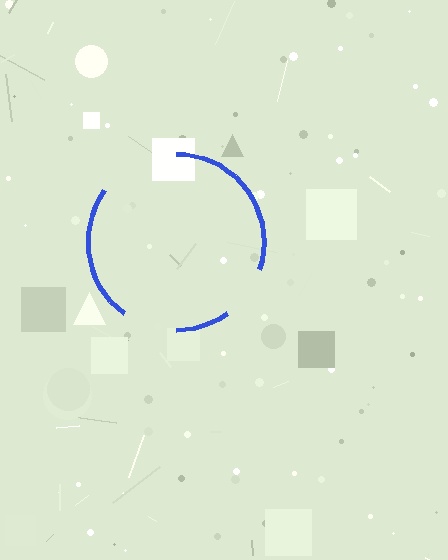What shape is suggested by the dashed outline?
The dashed outline suggests a circle.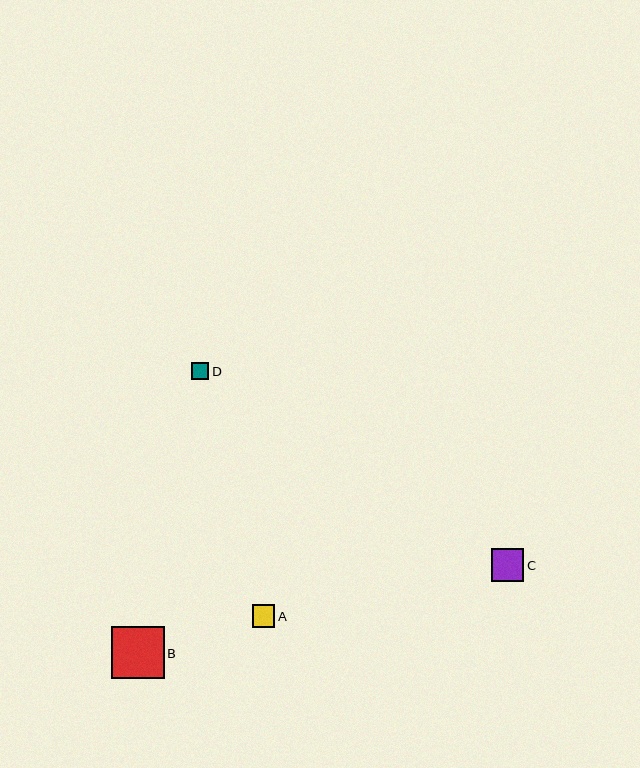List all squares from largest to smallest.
From largest to smallest: B, C, A, D.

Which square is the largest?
Square B is the largest with a size of approximately 53 pixels.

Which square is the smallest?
Square D is the smallest with a size of approximately 17 pixels.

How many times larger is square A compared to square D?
Square A is approximately 1.3 times the size of square D.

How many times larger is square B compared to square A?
Square B is approximately 2.3 times the size of square A.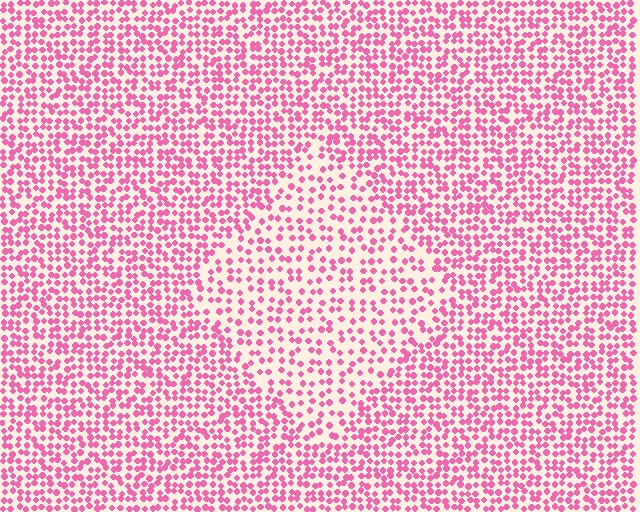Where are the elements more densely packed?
The elements are more densely packed outside the diamond boundary.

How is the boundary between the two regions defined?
The boundary is defined by a change in element density (approximately 1.7x ratio). All elements are the same color, size, and shape.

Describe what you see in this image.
The image contains small pink elements arranged at two different densities. A diamond-shaped region is visible where the elements are less densely packed than the surrounding area.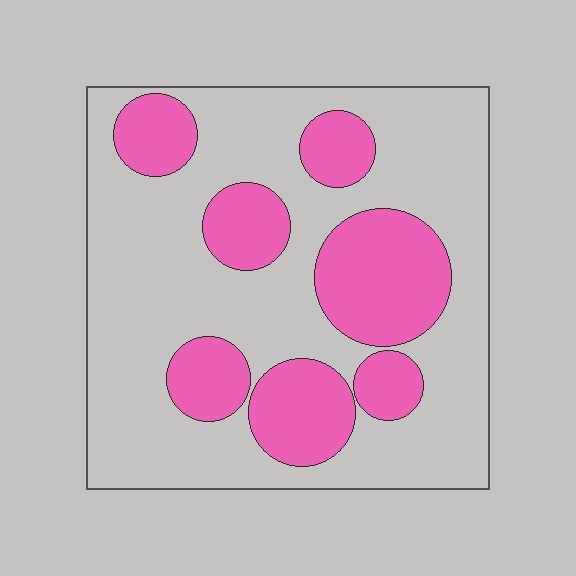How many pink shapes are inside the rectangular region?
7.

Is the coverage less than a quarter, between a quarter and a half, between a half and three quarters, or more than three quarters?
Between a quarter and a half.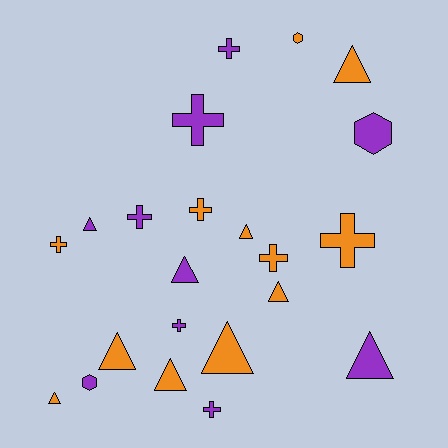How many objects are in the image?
There are 22 objects.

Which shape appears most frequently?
Triangle, with 10 objects.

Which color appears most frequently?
Orange, with 12 objects.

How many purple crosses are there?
There are 5 purple crosses.